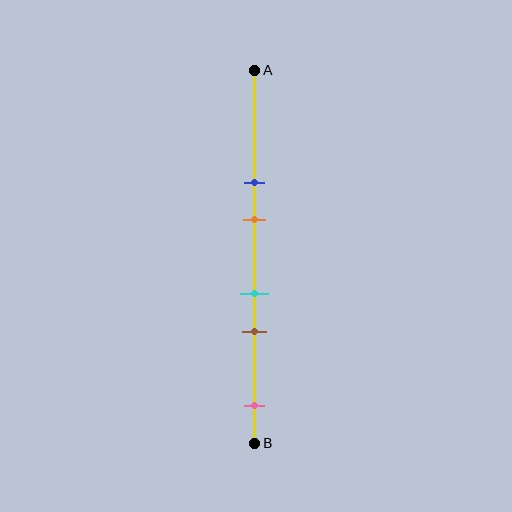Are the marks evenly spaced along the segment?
No, the marks are not evenly spaced.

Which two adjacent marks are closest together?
The cyan and brown marks are the closest adjacent pair.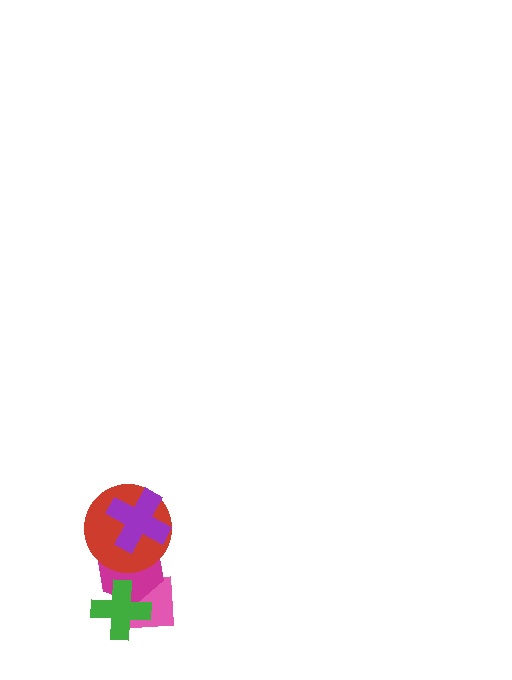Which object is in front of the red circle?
The purple cross is in front of the red circle.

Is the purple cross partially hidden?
No, no other shape covers it.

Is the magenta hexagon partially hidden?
Yes, it is partially covered by another shape.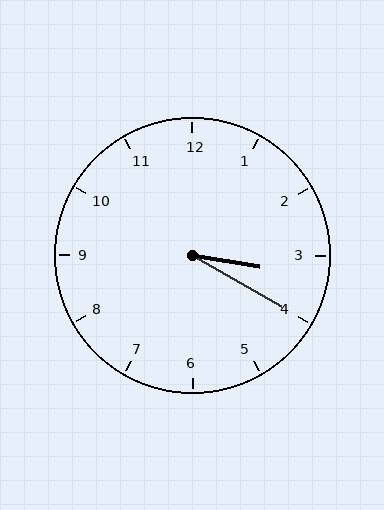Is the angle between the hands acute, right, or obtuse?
It is acute.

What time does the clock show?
3:20.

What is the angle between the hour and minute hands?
Approximately 20 degrees.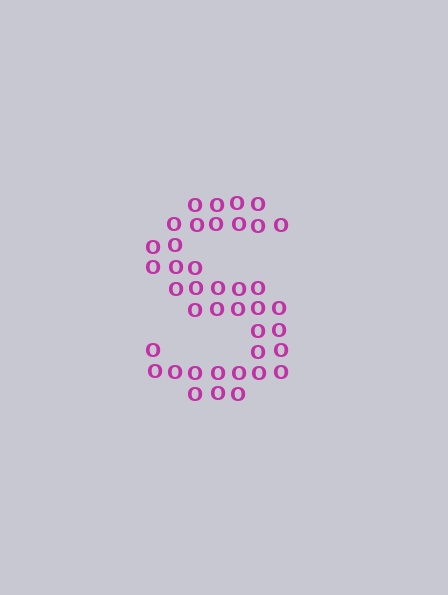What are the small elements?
The small elements are letter O's.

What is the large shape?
The large shape is the letter S.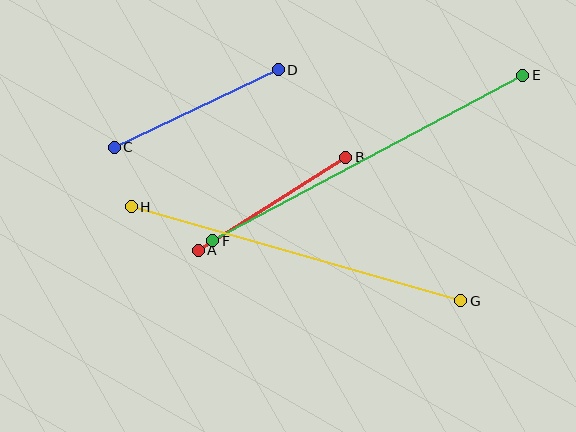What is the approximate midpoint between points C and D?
The midpoint is at approximately (196, 108) pixels.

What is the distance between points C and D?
The distance is approximately 181 pixels.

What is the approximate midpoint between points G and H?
The midpoint is at approximately (296, 254) pixels.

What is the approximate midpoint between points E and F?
The midpoint is at approximately (368, 158) pixels.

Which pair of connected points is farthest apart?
Points E and F are farthest apart.